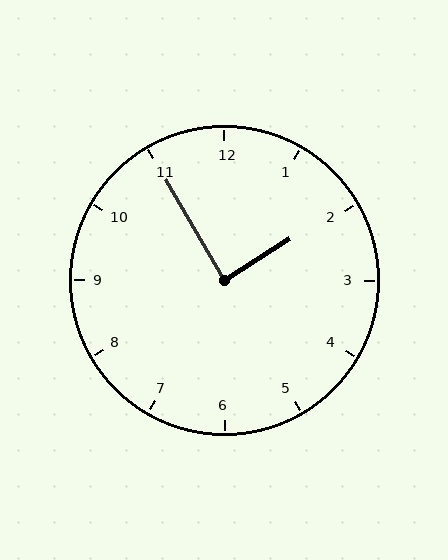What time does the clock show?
1:55.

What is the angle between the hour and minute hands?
Approximately 88 degrees.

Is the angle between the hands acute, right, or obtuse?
It is right.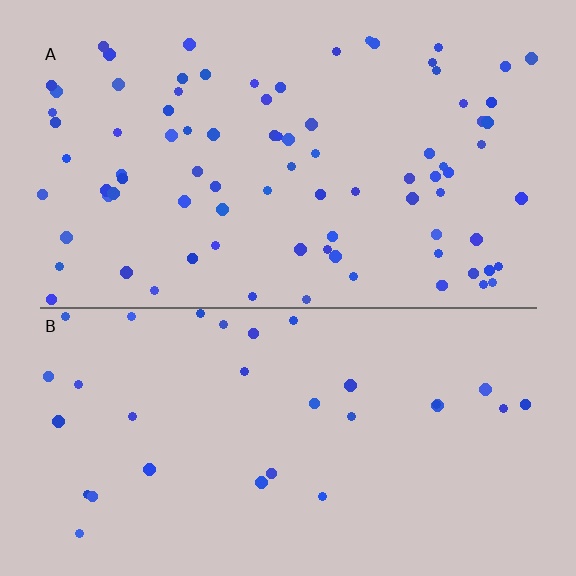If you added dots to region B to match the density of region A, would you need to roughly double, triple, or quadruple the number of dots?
Approximately triple.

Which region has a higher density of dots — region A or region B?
A (the top).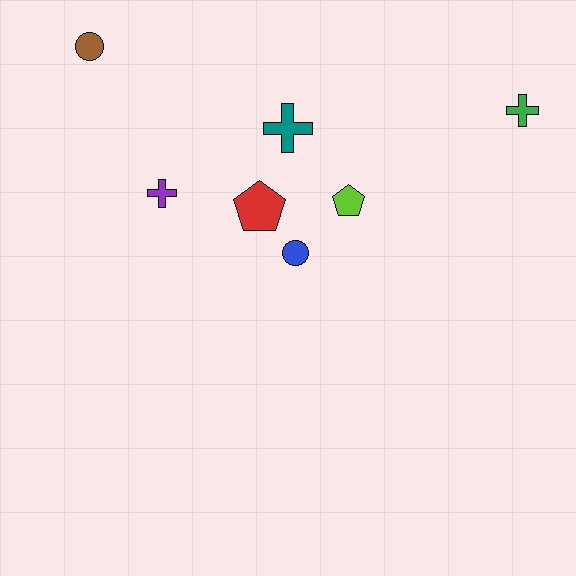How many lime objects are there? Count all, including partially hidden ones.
There is 1 lime object.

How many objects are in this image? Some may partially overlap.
There are 7 objects.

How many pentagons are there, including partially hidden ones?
There are 2 pentagons.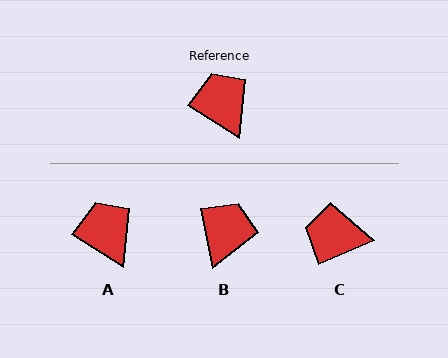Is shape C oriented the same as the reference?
No, it is off by about 55 degrees.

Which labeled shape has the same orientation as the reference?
A.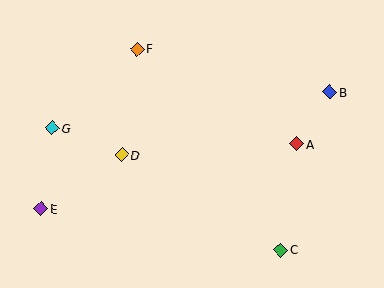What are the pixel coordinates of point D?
Point D is at (122, 155).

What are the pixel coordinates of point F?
Point F is at (137, 49).